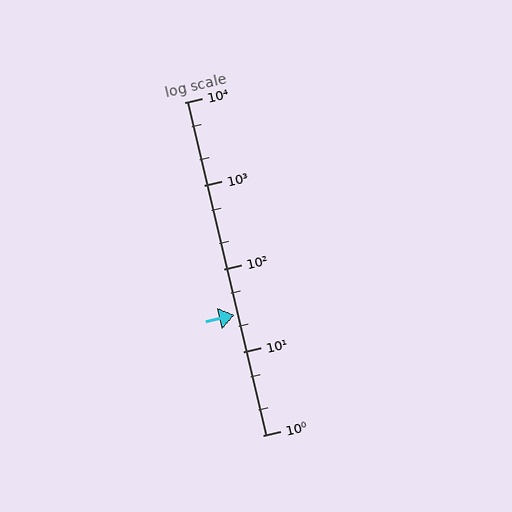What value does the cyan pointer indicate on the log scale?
The pointer indicates approximately 28.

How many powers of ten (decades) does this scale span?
The scale spans 4 decades, from 1 to 10000.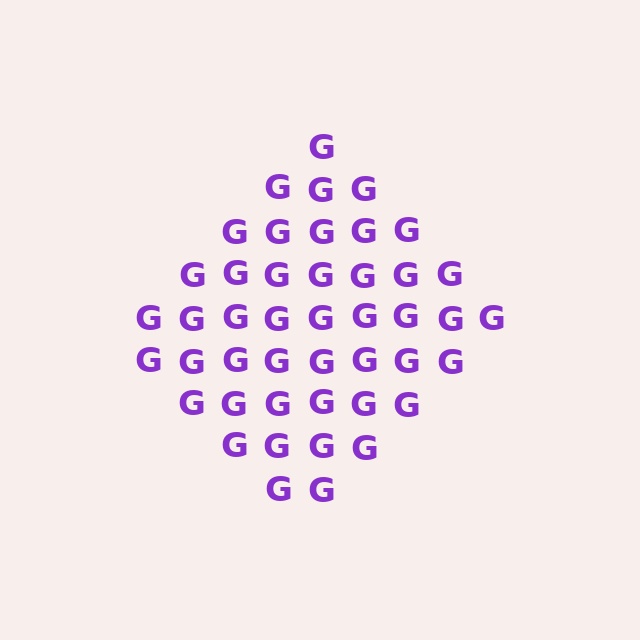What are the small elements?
The small elements are letter G's.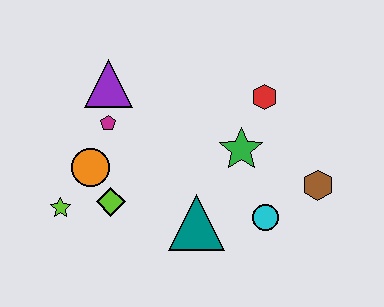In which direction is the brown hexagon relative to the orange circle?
The brown hexagon is to the right of the orange circle.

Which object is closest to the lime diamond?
The orange circle is closest to the lime diamond.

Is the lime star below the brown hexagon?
Yes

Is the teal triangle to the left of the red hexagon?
Yes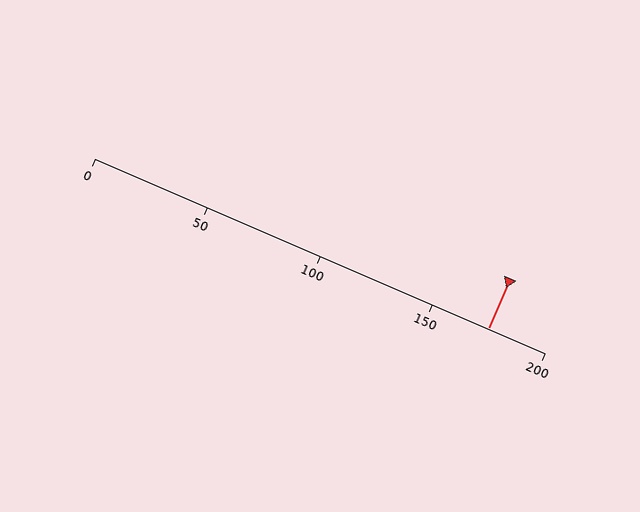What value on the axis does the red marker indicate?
The marker indicates approximately 175.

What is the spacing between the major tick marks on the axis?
The major ticks are spaced 50 apart.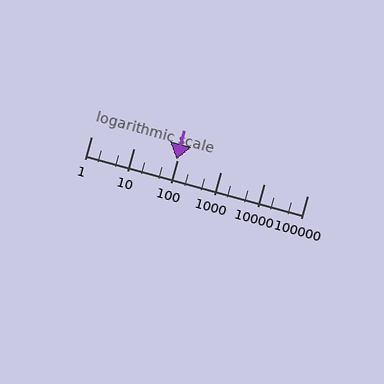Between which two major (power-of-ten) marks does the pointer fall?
The pointer is between 10 and 100.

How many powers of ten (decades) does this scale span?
The scale spans 5 decades, from 1 to 100000.